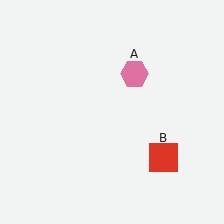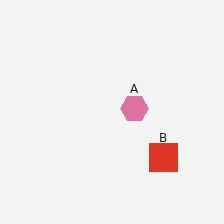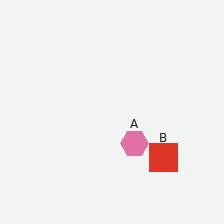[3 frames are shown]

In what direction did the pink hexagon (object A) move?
The pink hexagon (object A) moved down.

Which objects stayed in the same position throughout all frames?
Red square (object B) remained stationary.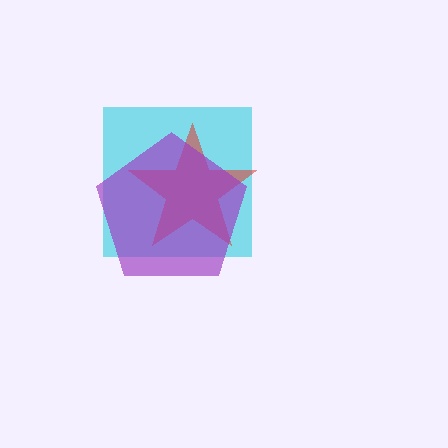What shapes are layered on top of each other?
The layered shapes are: a cyan square, a red star, a purple pentagon.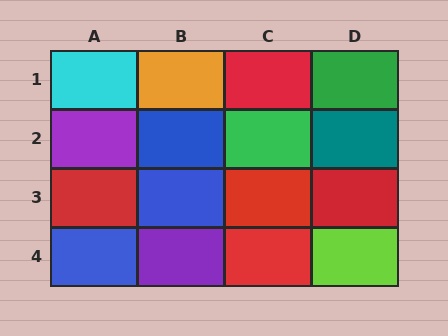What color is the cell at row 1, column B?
Orange.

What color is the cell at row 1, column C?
Red.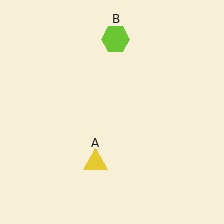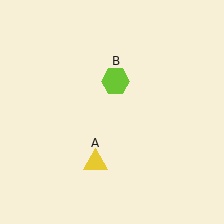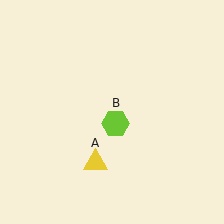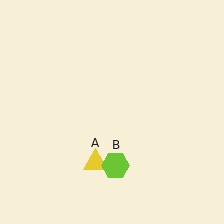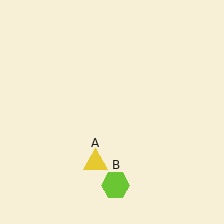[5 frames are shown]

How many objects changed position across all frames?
1 object changed position: lime hexagon (object B).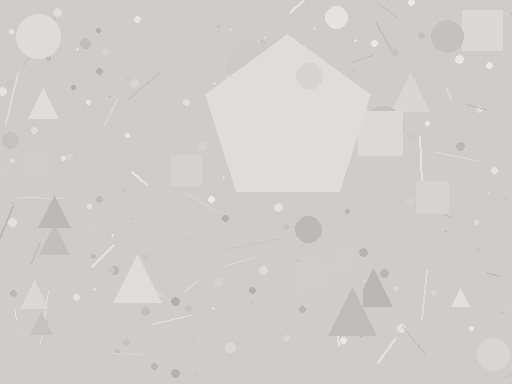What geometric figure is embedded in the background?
A pentagon is embedded in the background.